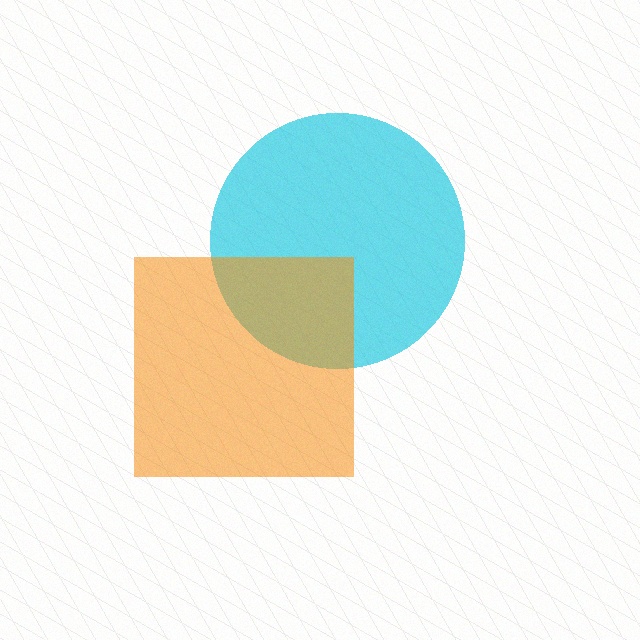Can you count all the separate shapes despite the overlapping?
Yes, there are 2 separate shapes.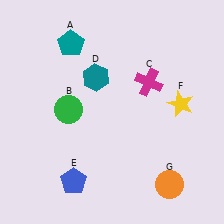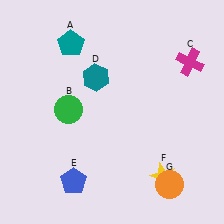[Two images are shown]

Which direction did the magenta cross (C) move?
The magenta cross (C) moved right.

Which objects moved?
The objects that moved are: the magenta cross (C), the yellow star (F).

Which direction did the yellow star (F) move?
The yellow star (F) moved down.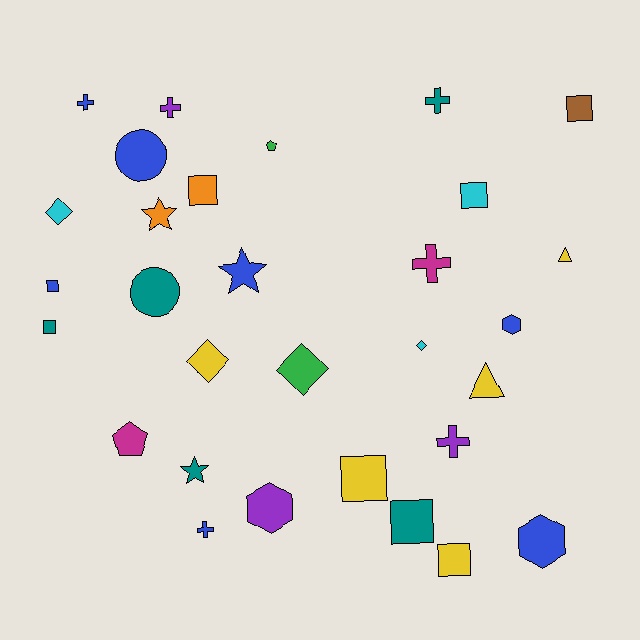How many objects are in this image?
There are 30 objects.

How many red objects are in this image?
There are no red objects.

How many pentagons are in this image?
There are 2 pentagons.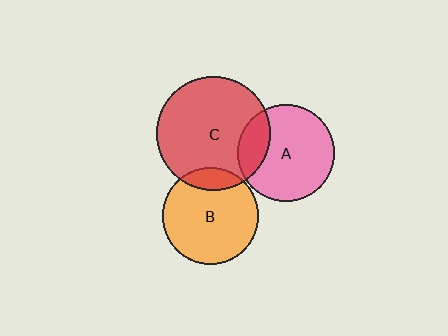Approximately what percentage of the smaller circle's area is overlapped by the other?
Approximately 20%.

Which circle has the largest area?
Circle C (red).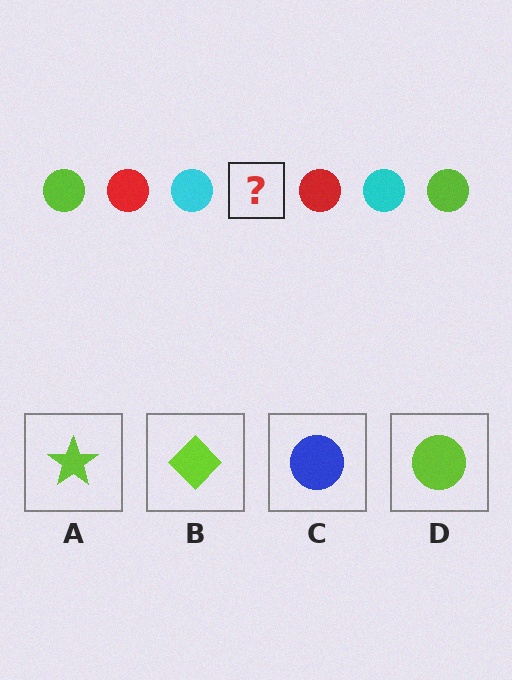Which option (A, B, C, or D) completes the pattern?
D.